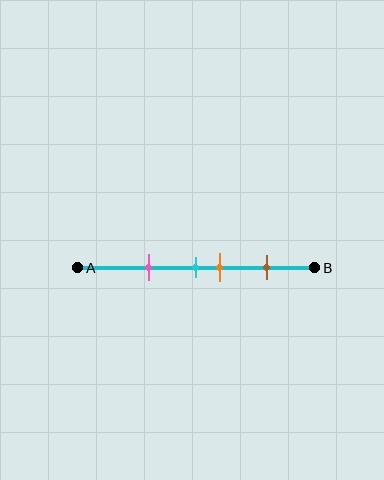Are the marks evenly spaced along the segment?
No, the marks are not evenly spaced.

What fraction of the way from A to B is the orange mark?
The orange mark is approximately 60% (0.6) of the way from A to B.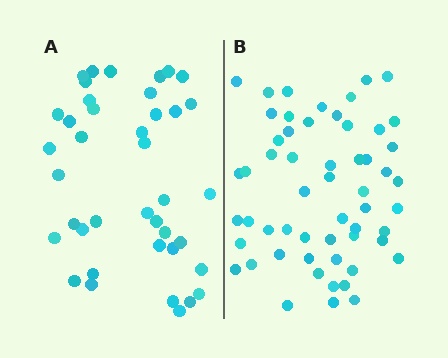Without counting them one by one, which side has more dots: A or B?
Region B (the right region) has more dots.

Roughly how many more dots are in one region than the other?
Region B has approximately 15 more dots than region A.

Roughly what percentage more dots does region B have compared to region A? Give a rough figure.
About 40% more.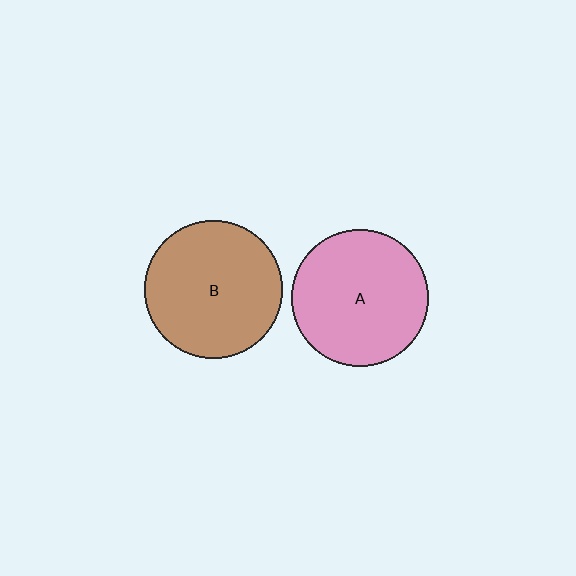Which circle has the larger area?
Circle B (brown).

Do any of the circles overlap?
No, none of the circles overlap.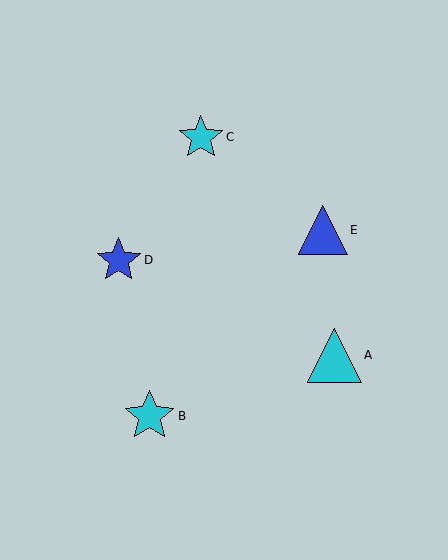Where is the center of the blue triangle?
The center of the blue triangle is at (323, 230).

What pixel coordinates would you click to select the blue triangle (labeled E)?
Click at (323, 230) to select the blue triangle E.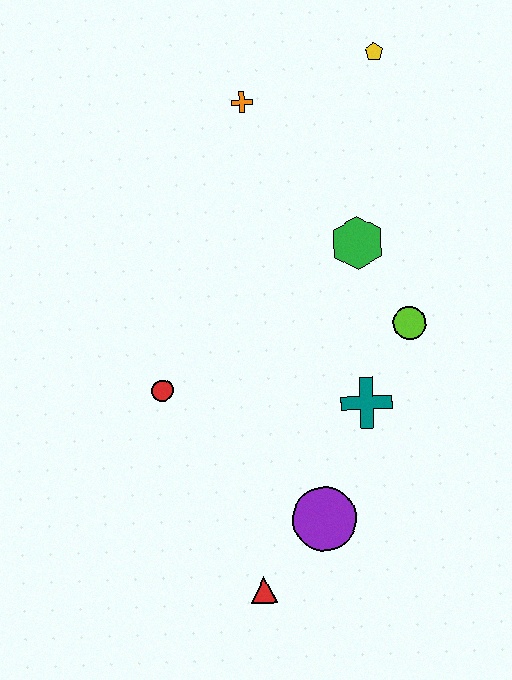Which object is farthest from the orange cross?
The red triangle is farthest from the orange cross.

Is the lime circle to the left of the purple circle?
No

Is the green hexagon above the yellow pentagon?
No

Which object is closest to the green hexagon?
The lime circle is closest to the green hexagon.